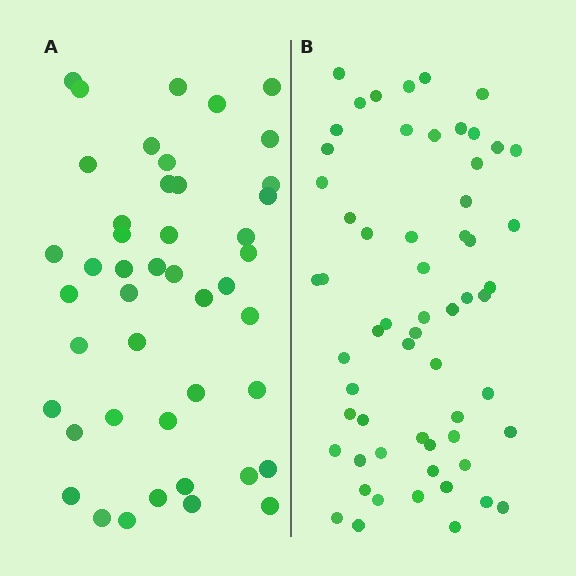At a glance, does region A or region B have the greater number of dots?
Region B (the right region) has more dots.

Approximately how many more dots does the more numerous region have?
Region B has approximately 15 more dots than region A.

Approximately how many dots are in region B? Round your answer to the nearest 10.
About 60 dots.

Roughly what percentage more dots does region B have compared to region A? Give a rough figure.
About 35% more.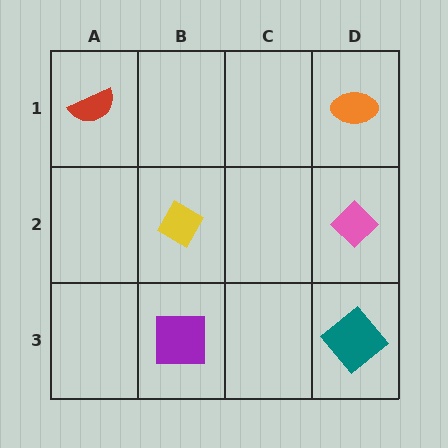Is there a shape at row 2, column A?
No, that cell is empty.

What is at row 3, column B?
A purple square.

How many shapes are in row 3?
2 shapes.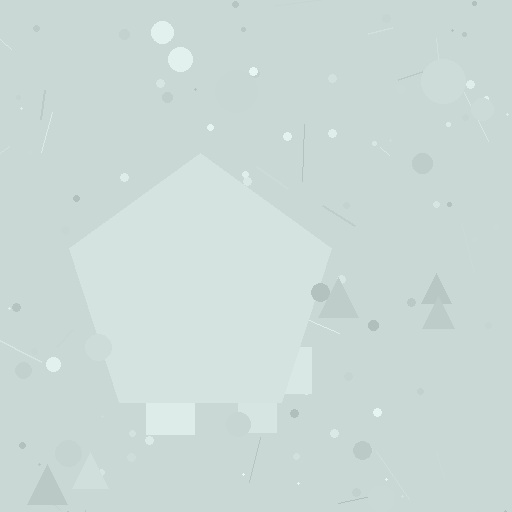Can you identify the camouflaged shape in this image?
The camouflaged shape is a pentagon.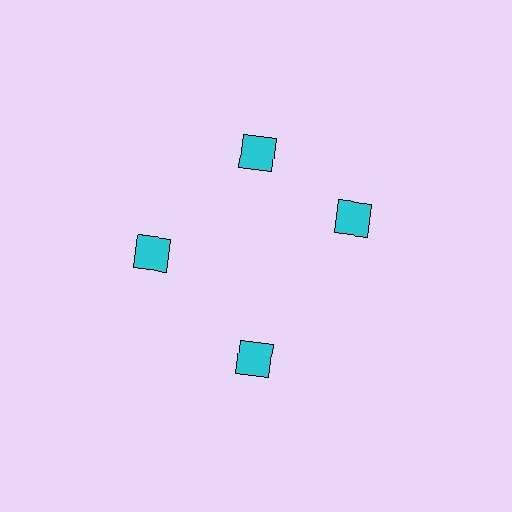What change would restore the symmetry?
The symmetry would be restored by rotating it back into even spacing with its neighbors so that all 4 squares sit at equal angles and equal distance from the center.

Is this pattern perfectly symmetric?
No. The 4 cyan squares are arranged in a ring, but one element near the 3 o'clock position is rotated out of alignment along the ring, breaking the 4-fold rotational symmetry.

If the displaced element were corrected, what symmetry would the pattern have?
It would have 4-fold rotational symmetry — the pattern would map onto itself every 90 degrees.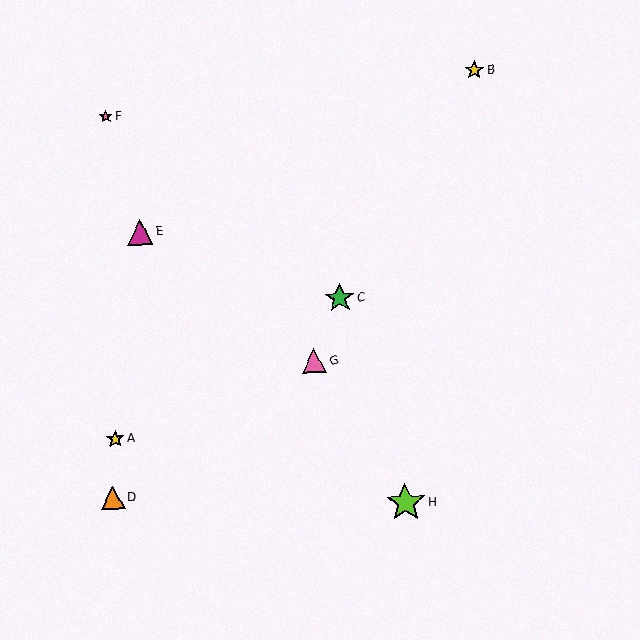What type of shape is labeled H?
Shape H is a lime star.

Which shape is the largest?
The lime star (labeled H) is the largest.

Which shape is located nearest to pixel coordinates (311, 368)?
The pink triangle (labeled G) at (314, 361) is nearest to that location.